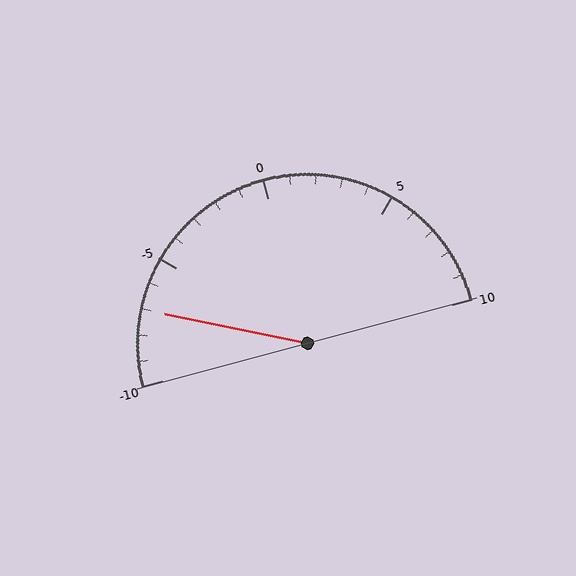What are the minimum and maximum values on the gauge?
The gauge ranges from -10 to 10.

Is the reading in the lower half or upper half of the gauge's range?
The reading is in the lower half of the range (-10 to 10).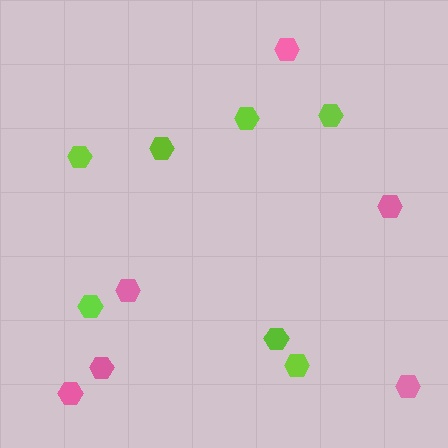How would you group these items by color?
There are 2 groups: one group of pink hexagons (6) and one group of lime hexagons (7).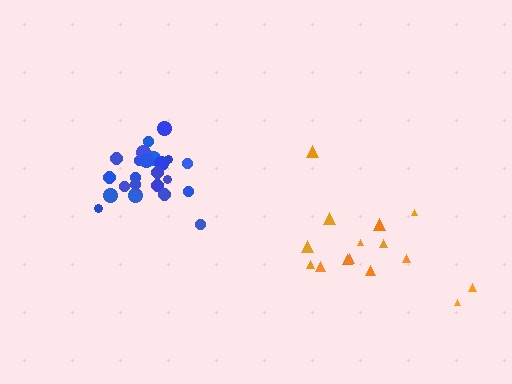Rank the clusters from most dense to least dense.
blue, orange.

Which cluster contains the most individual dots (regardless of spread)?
Blue (23).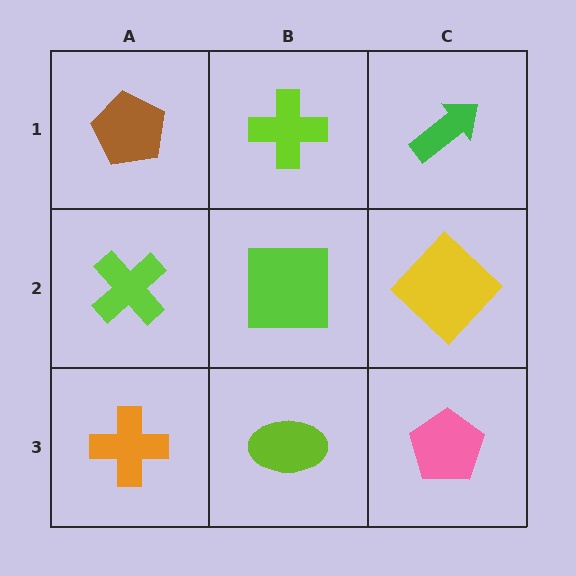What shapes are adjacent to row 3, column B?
A lime square (row 2, column B), an orange cross (row 3, column A), a pink pentagon (row 3, column C).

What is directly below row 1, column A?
A lime cross.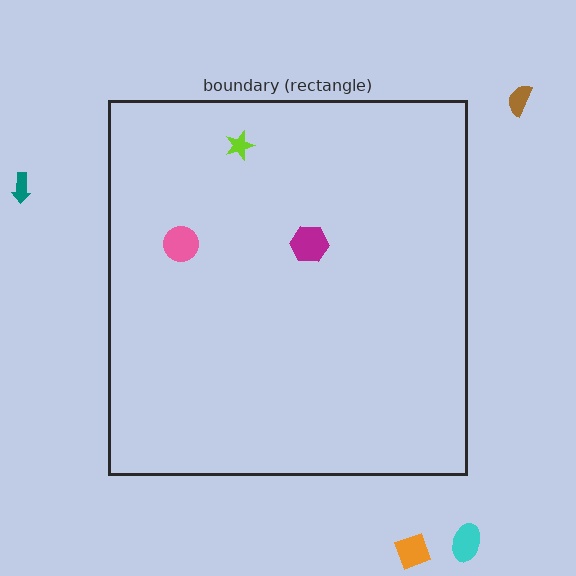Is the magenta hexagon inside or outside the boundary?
Inside.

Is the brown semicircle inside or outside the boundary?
Outside.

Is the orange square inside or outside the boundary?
Outside.